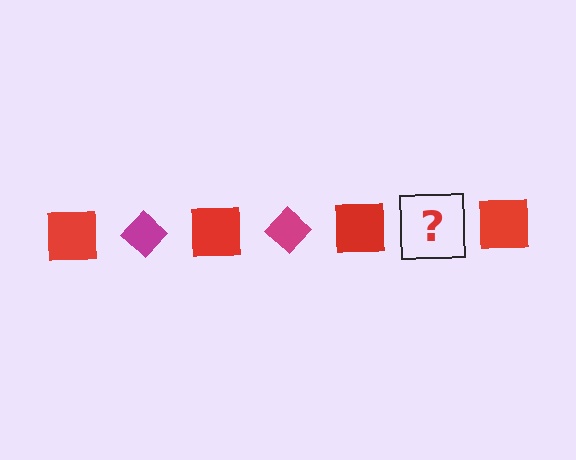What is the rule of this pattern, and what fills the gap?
The rule is that the pattern alternates between red square and magenta diamond. The gap should be filled with a magenta diamond.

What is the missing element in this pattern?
The missing element is a magenta diamond.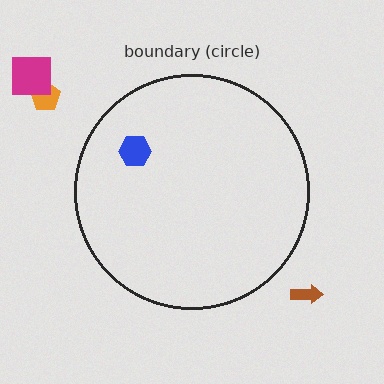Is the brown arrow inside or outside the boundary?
Outside.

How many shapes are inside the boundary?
1 inside, 3 outside.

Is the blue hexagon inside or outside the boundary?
Inside.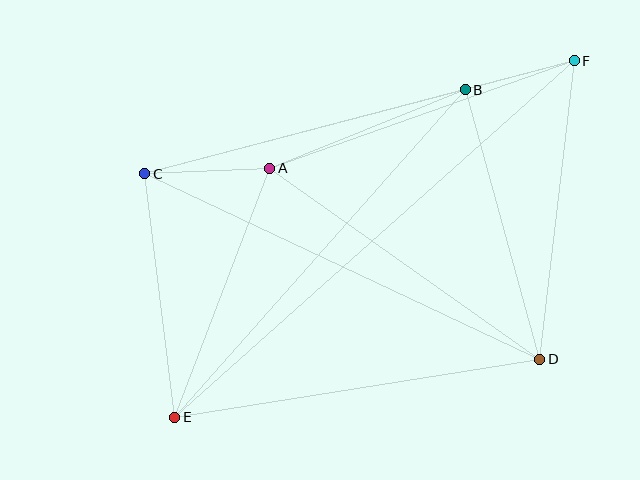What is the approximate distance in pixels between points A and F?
The distance between A and F is approximately 323 pixels.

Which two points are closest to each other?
Points B and F are closest to each other.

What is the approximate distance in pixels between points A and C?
The distance between A and C is approximately 125 pixels.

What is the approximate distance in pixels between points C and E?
The distance between C and E is approximately 246 pixels.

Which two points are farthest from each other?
Points E and F are farthest from each other.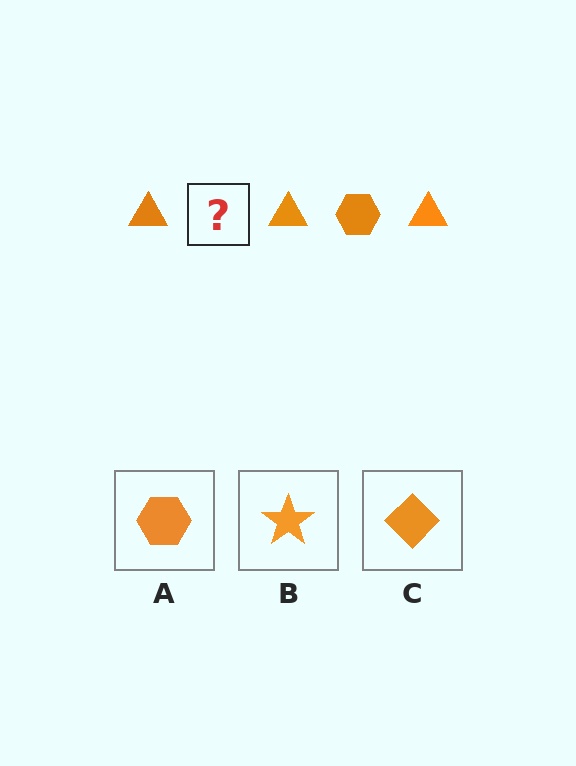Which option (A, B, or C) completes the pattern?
A.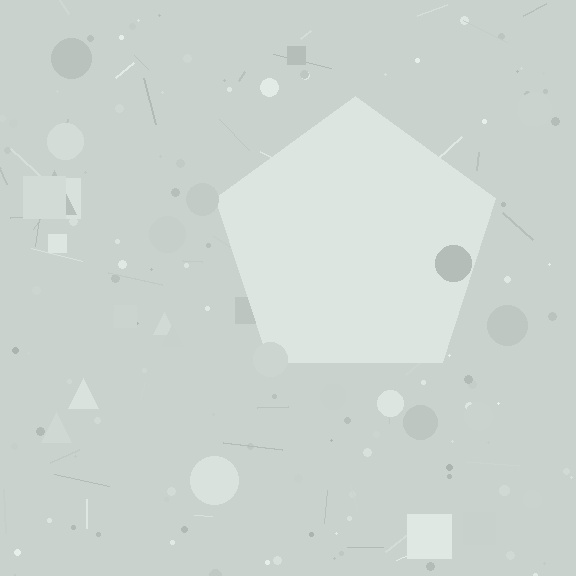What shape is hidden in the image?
A pentagon is hidden in the image.